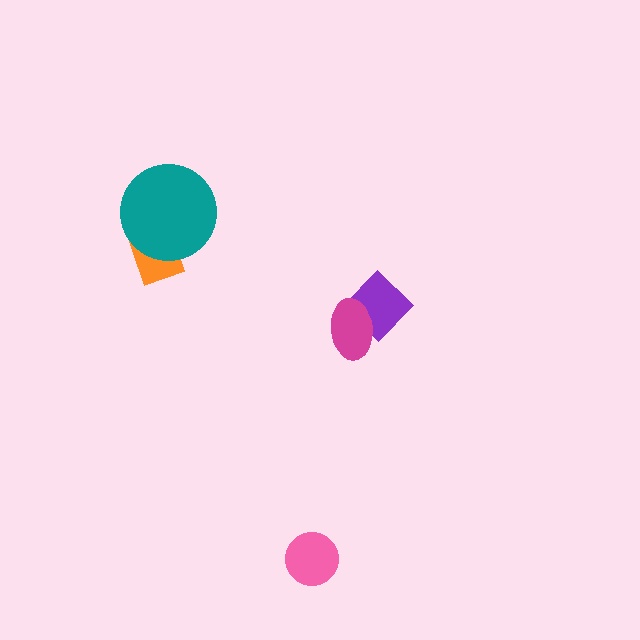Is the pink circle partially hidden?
No, no other shape covers it.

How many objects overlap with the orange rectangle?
1 object overlaps with the orange rectangle.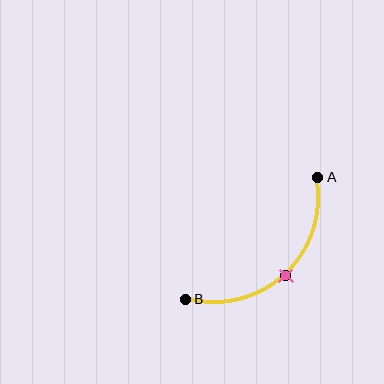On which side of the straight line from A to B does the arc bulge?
The arc bulges below and to the right of the straight line connecting A and B.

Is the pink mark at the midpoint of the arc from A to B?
Yes. The pink mark lies on the arc at equal arc-length from both A and B — it is the arc midpoint.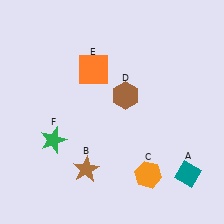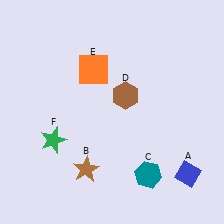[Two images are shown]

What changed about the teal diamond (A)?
In Image 1, A is teal. In Image 2, it changed to blue.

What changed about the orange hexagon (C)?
In Image 1, C is orange. In Image 2, it changed to teal.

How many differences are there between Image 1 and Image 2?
There are 2 differences between the two images.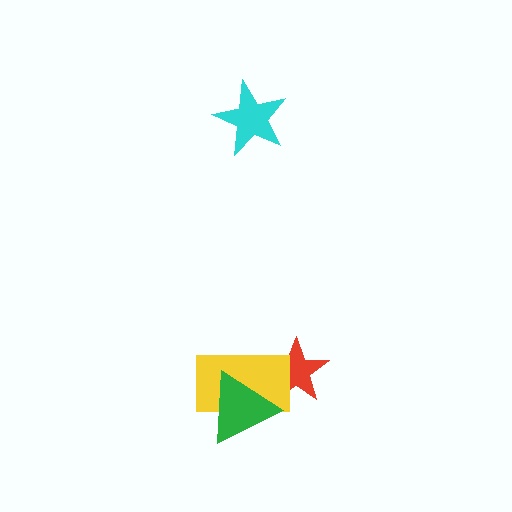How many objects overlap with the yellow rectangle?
2 objects overlap with the yellow rectangle.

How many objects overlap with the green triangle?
2 objects overlap with the green triangle.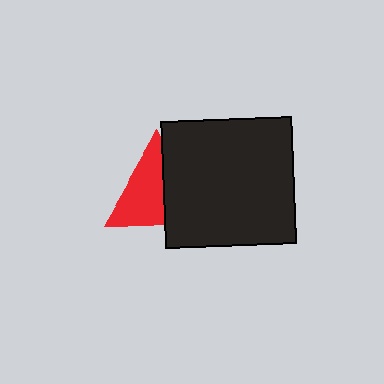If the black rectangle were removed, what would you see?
You would see the complete red triangle.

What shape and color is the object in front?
The object in front is a black rectangle.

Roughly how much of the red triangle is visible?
About half of it is visible (roughly 59%).